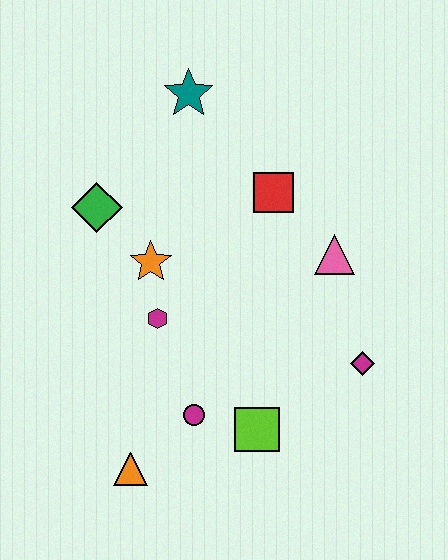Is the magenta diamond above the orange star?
No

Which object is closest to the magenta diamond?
The pink triangle is closest to the magenta diamond.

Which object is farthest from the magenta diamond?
The teal star is farthest from the magenta diamond.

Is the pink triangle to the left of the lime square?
No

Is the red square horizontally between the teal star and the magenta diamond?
Yes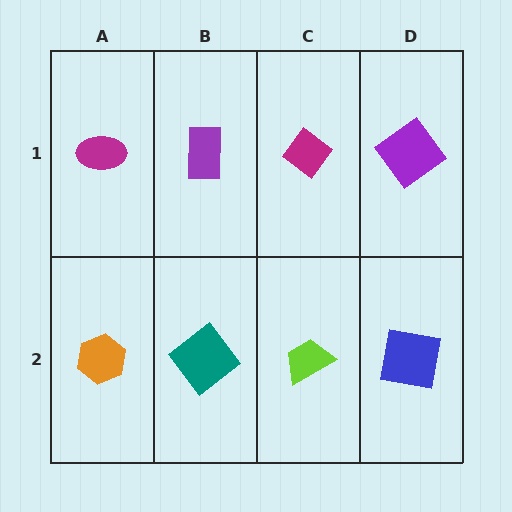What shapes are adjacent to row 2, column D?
A purple diamond (row 1, column D), a lime trapezoid (row 2, column C).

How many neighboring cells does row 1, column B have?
3.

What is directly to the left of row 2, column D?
A lime trapezoid.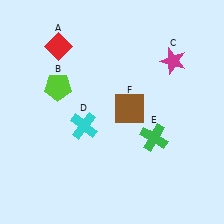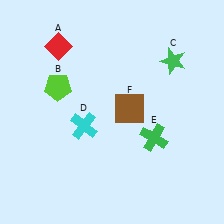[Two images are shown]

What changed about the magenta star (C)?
In Image 1, C is magenta. In Image 2, it changed to green.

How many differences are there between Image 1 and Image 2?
There is 1 difference between the two images.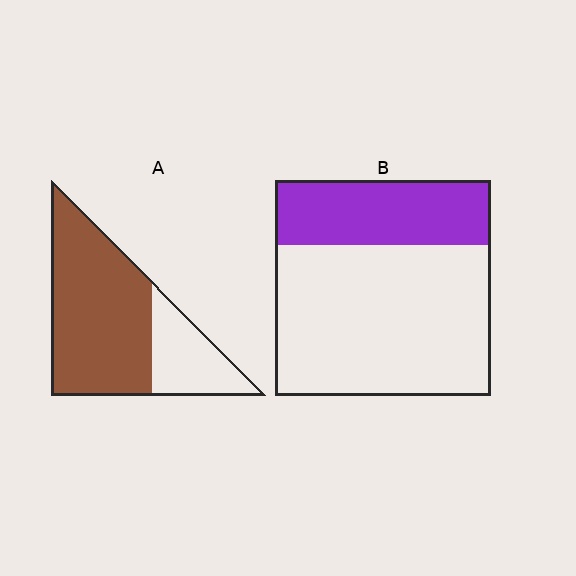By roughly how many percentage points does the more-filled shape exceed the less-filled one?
By roughly 40 percentage points (A over B).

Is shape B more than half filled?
No.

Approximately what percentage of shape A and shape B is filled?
A is approximately 70% and B is approximately 30%.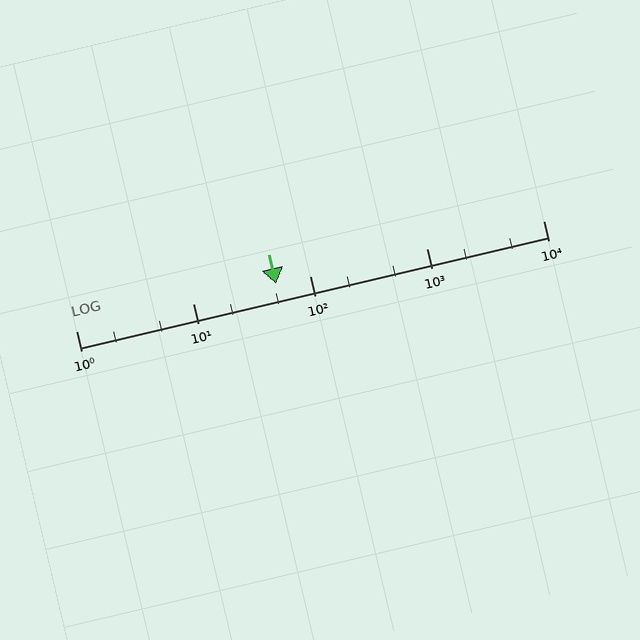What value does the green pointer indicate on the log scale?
The pointer indicates approximately 52.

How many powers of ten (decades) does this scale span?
The scale spans 4 decades, from 1 to 10000.